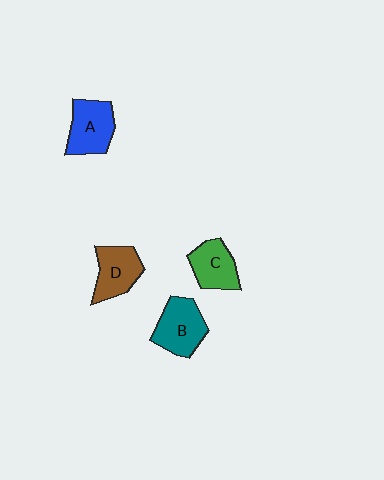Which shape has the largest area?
Shape B (teal).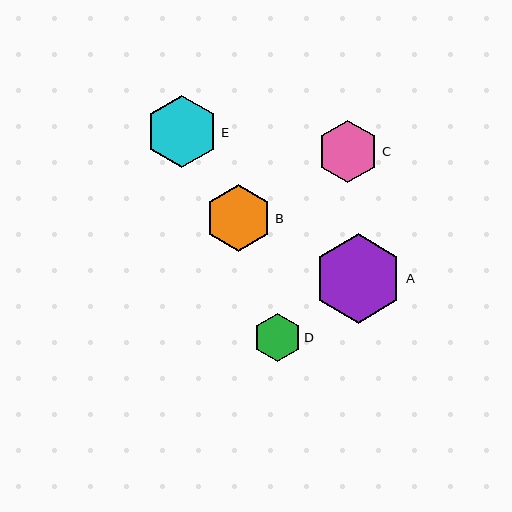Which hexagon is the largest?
Hexagon A is the largest with a size of approximately 90 pixels.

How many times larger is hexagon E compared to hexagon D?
Hexagon E is approximately 1.5 times the size of hexagon D.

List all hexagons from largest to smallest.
From largest to smallest: A, E, B, C, D.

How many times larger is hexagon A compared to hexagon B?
Hexagon A is approximately 1.3 times the size of hexagon B.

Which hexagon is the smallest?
Hexagon D is the smallest with a size of approximately 48 pixels.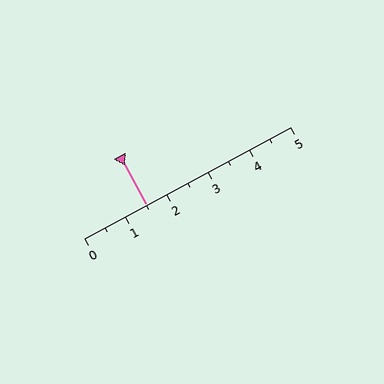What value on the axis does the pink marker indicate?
The marker indicates approximately 1.5.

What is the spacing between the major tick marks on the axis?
The major ticks are spaced 1 apart.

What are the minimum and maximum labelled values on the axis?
The axis runs from 0 to 5.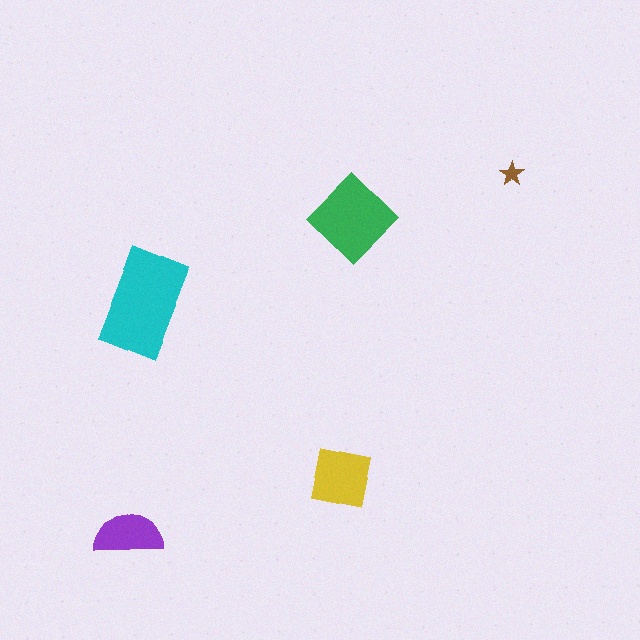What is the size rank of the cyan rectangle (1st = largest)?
1st.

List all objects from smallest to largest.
The brown star, the purple semicircle, the yellow square, the green diamond, the cyan rectangle.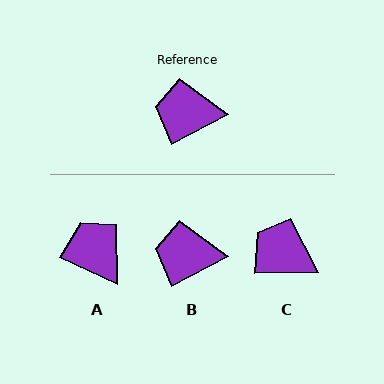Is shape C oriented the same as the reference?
No, it is off by about 27 degrees.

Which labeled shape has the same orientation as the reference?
B.